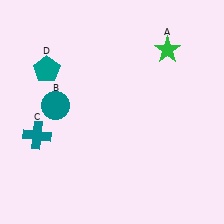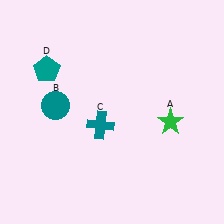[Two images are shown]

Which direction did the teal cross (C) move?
The teal cross (C) moved right.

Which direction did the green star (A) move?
The green star (A) moved down.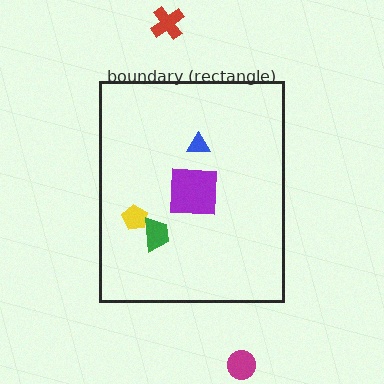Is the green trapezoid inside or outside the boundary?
Inside.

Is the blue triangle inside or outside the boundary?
Inside.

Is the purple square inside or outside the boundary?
Inside.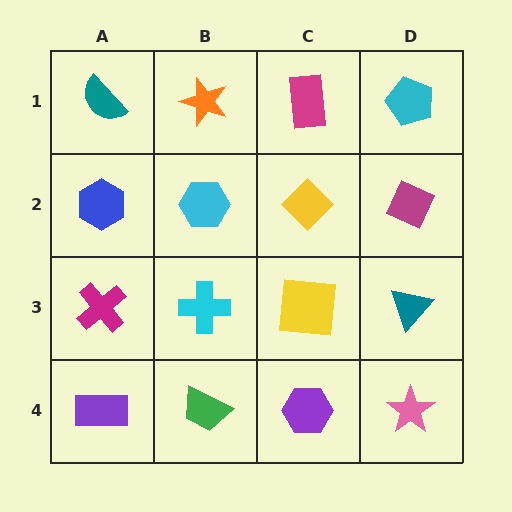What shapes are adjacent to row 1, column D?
A magenta diamond (row 2, column D), a magenta rectangle (row 1, column C).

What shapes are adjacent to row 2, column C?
A magenta rectangle (row 1, column C), a yellow square (row 3, column C), a cyan hexagon (row 2, column B), a magenta diamond (row 2, column D).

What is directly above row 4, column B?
A cyan cross.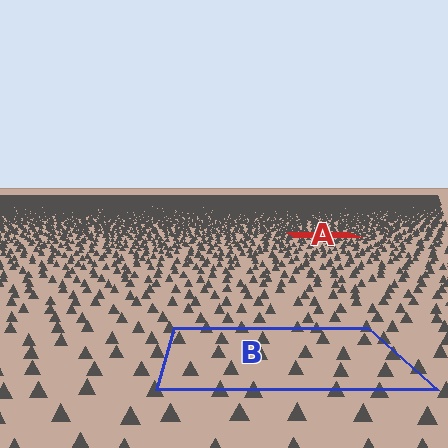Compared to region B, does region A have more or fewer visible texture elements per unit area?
Region A has more texture elements per unit area — they are packed more densely because it is farther away.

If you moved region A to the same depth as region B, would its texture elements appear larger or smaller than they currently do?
They would appear larger. At a closer depth, the same texture elements are projected at a bigger on-screen size.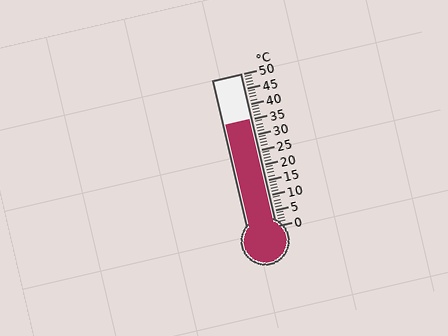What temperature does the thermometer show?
The thermometer shows approximately 35°C.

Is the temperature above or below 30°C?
The temperature is above 30°C.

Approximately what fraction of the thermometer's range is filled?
The thermometer is filled to approximately 70% of its range.